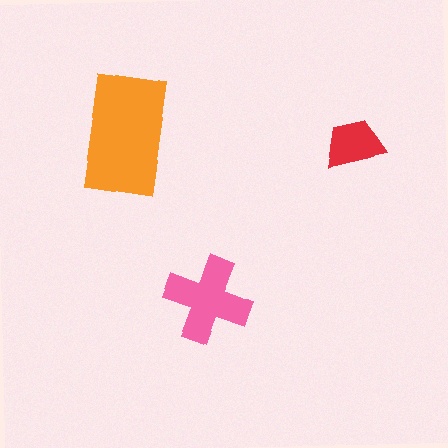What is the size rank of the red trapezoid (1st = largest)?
3rd.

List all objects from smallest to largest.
The red trapezoid, the pink cross, the orange rectangle.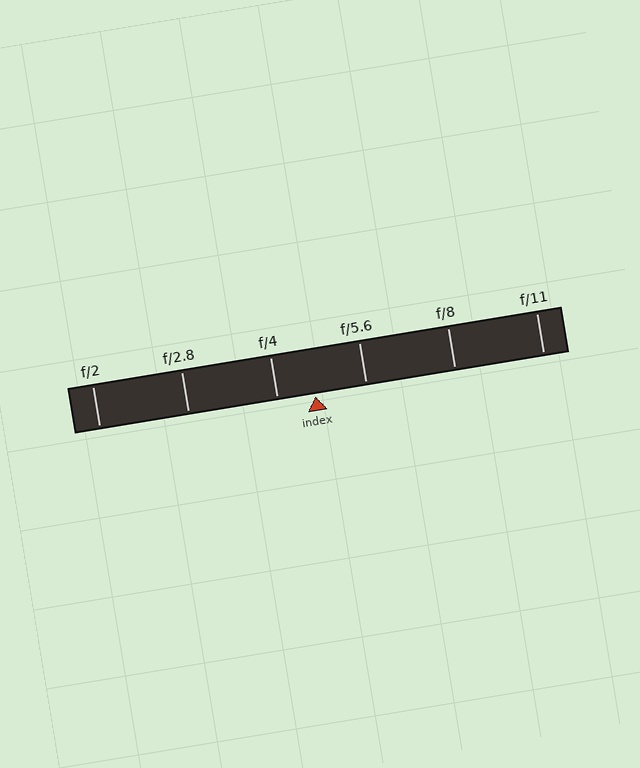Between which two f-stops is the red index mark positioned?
The index mark is between f/4 and f/5.6.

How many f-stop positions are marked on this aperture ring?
There are 6 f-stop positions marked.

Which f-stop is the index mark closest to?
The index mark is closest to f/4.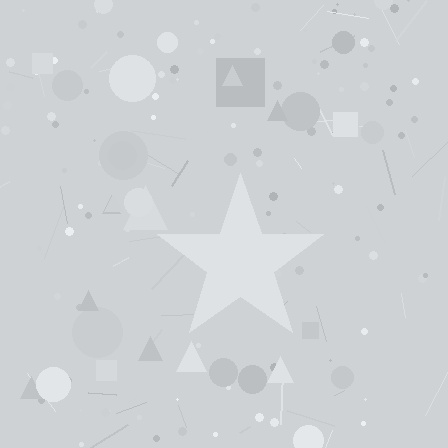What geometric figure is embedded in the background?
A star is embedded in the background.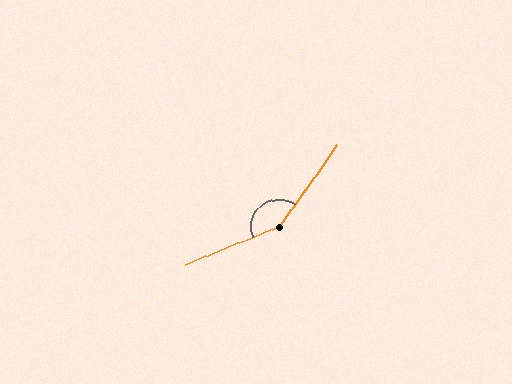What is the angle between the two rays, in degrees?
Approximately 147 degrees.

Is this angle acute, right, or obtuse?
It is obtuse.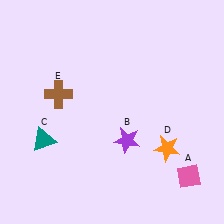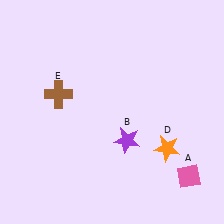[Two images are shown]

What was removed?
The teal triangle (C) was removed in Image 2.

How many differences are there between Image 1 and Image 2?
There is 1 difference between the two images.